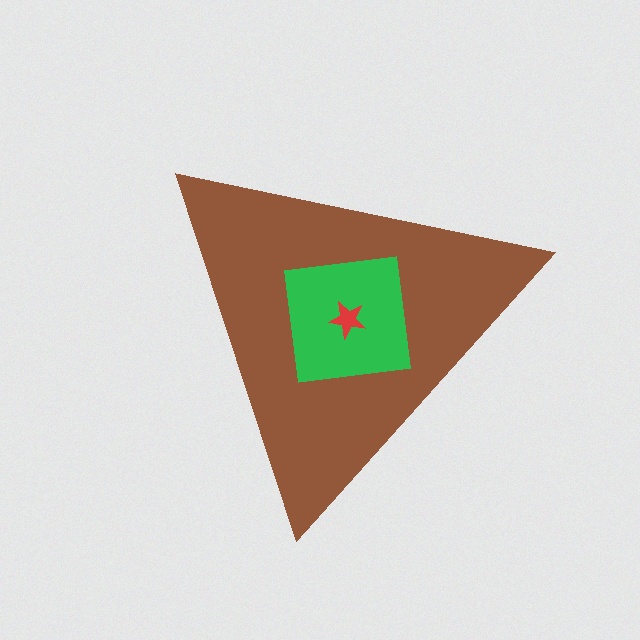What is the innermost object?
The red star.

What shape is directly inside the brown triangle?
The green square.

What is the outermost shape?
The brown triangle.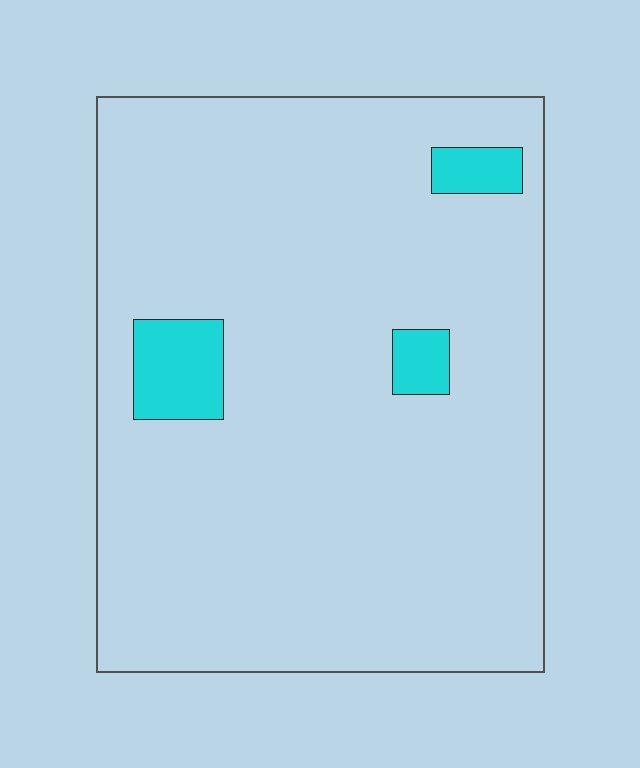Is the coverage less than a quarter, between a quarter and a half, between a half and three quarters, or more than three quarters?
Less than a quarter.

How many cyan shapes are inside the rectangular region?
3.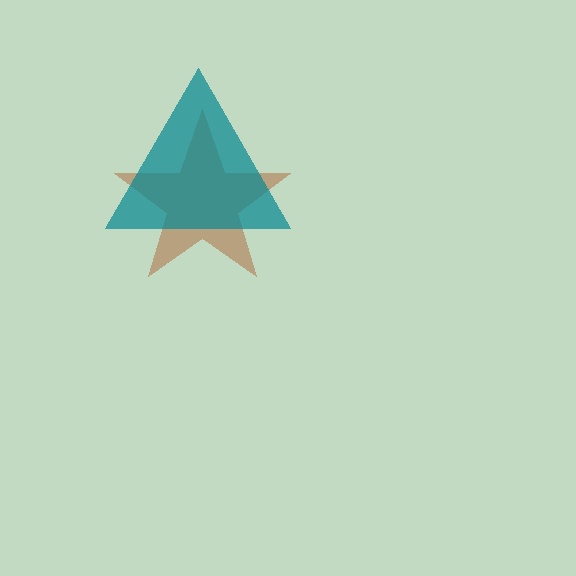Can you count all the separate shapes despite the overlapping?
Yes, there are 2 separate shapes.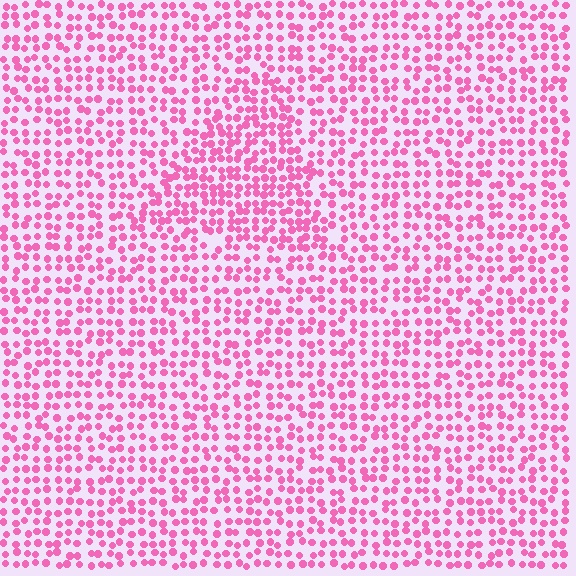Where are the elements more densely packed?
The elements are more densely packed inside the triangle boundary.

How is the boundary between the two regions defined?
The boundary is defined by a change in element density (approximately 1.5x ratio). All elements are the same color, size, and shape.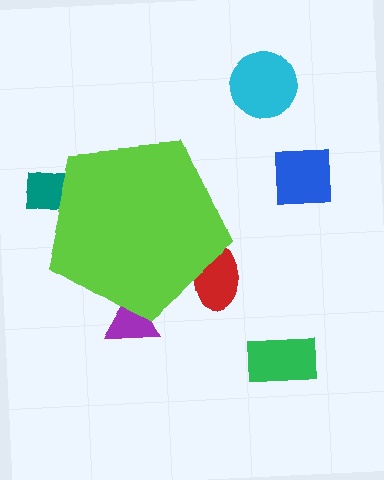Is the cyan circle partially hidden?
No, the cyan circle is fully visible.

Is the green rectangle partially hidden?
No, the green rectangle is fully visible.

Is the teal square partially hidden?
Yes, the teal square is partially hidden behind the lime pentagon.